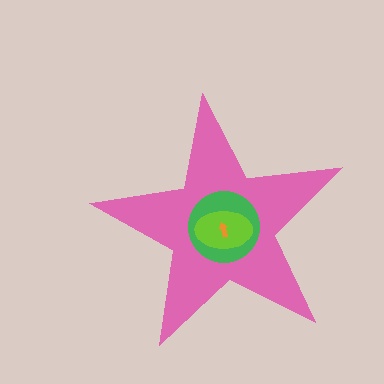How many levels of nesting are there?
4.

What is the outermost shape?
The pink star.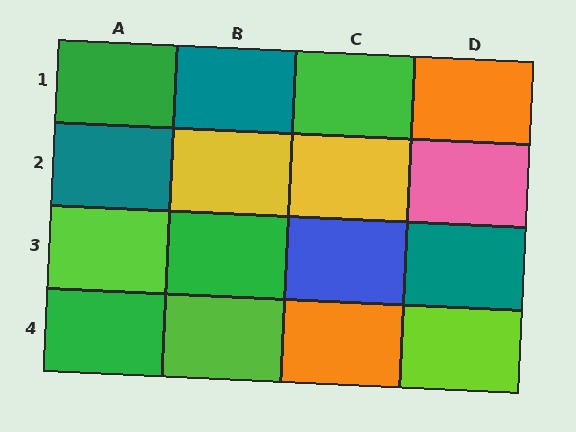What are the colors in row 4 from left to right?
Green, lime, orange, lime.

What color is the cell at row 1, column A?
Green.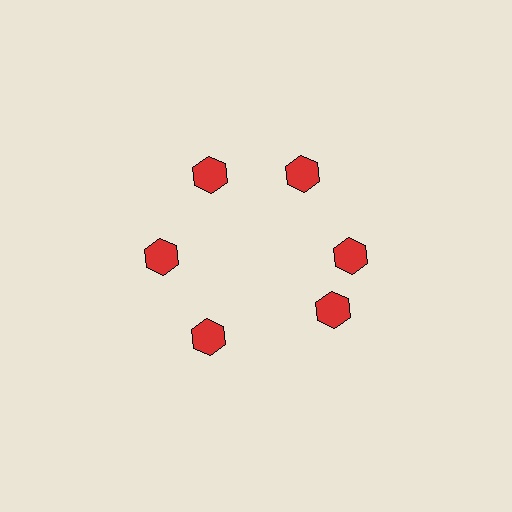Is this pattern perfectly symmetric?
No. The 6 red hexagons are arranged in a ring, but one element near the 5 o'clock position is rotated out of alignment along the ring, breaking the 6-fold rotational symmetry.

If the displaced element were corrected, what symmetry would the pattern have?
It would have 6-fold rotational symmetry — the pattern would map onto itself every 60 degrees.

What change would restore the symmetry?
The symmetry would be restored by rotating it back into even spacing with its neighbors so that all 6 hexagons sit at equal angles and equal distance from the center.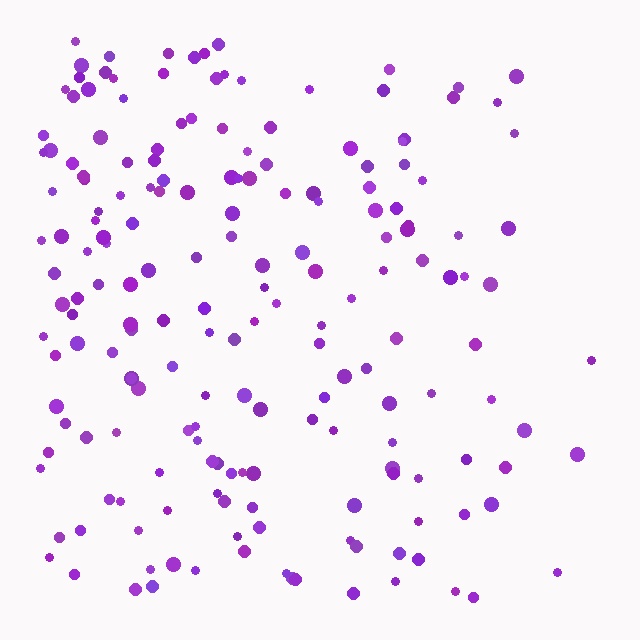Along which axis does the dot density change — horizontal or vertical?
Horizontal.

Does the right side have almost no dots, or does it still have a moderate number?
Still a moderate number, just noticeably fewer than the left.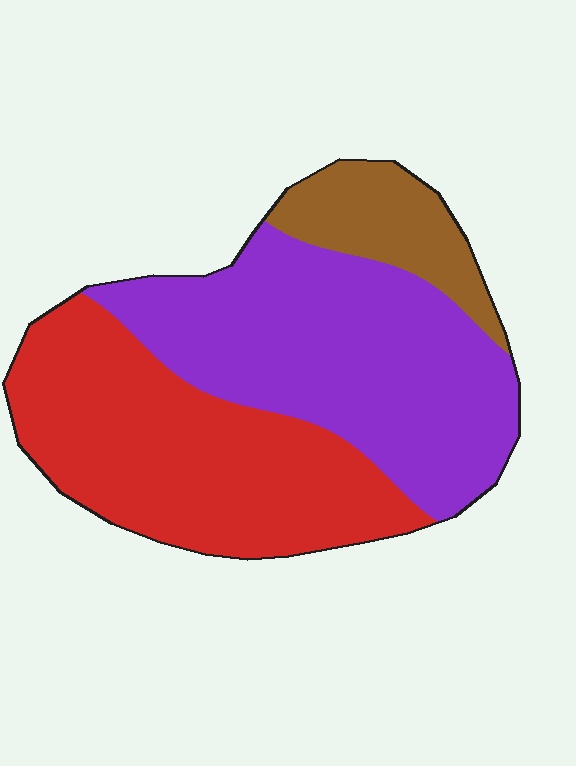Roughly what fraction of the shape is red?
Red takes up about two fifths (2/5) of the shape.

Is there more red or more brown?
Red.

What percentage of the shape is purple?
Purple covers 45% of the shape.